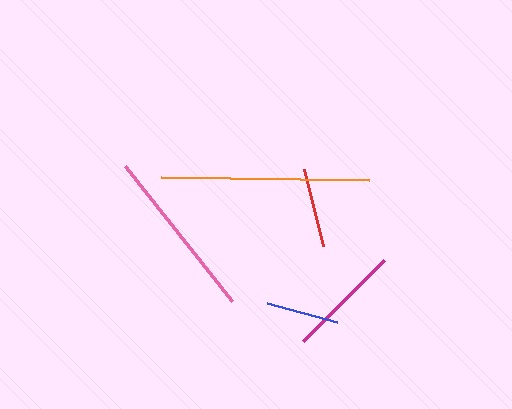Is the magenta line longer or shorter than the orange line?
The orange line is longer than the magenta line.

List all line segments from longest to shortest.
From longest to shortest: orange, pink, magenta, red, blue.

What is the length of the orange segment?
The orange segment is approximately 209 pixels long.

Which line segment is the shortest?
The blue line is the shortest at approximately 72 pixels.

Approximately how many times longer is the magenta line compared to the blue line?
The magenta line is approximately 1.6 times the length of the blue line.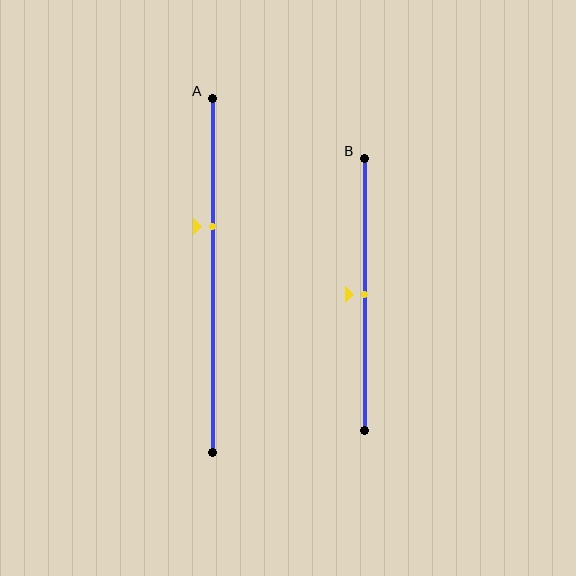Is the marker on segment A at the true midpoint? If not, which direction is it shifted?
No, the marker on segment A is shifted upward by about 14% of the segment length.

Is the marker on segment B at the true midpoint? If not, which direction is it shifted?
Yes, the marker on segment B is at the true midpoint.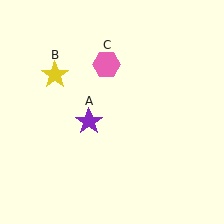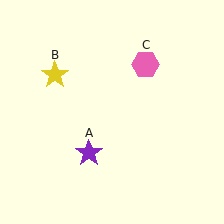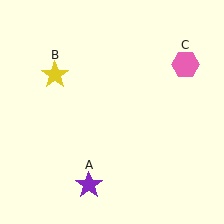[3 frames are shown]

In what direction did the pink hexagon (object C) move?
The pink hexagon (object C) moved right.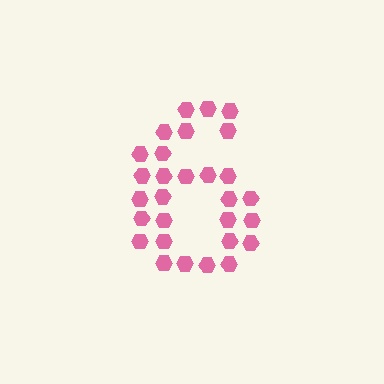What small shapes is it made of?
It is made of small hexagons.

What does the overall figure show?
The overall figure shows the digit 6.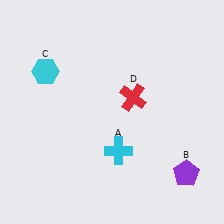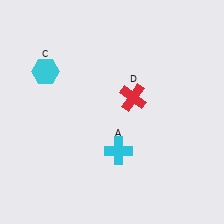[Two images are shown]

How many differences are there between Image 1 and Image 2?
There is 1 difference between the two images.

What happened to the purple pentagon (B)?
The purple pentagon (B) was removed in Image 2. It was in the bottom-right area of Image 1.